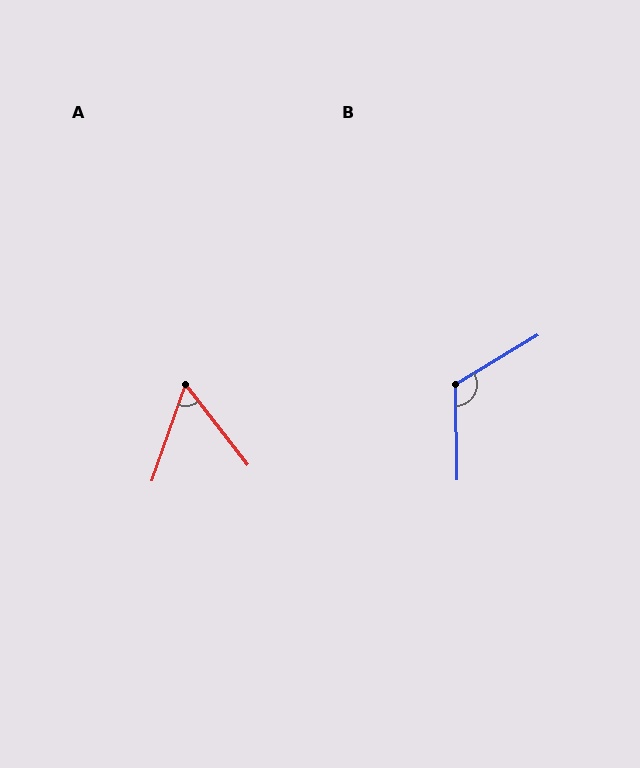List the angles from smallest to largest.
A (56°), B (120°).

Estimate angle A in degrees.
Approximately 56 degrees.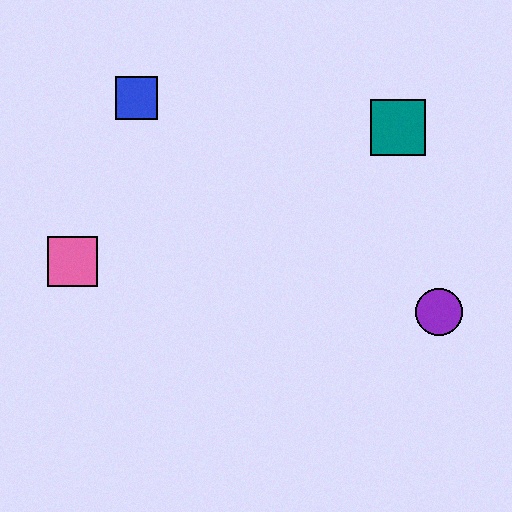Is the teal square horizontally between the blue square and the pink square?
No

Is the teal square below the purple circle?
No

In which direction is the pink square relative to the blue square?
The pink square is below the blue square.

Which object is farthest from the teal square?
The pink square is farthest from the teal square.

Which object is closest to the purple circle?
The teal square is closest to the purple circle.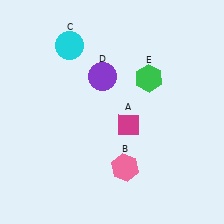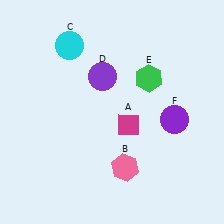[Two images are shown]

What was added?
A purple circle (F) was added in Image 2.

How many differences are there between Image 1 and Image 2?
There is 1 difference between the two images.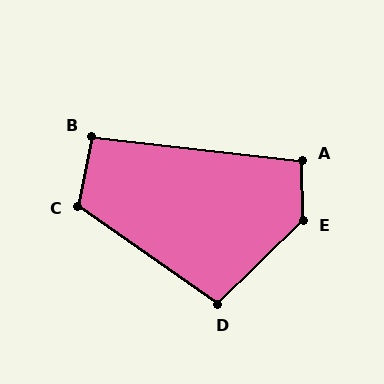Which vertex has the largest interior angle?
E, at approximately 133 degrees.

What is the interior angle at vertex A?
Approximately 97 degrees (obtuse).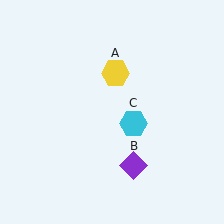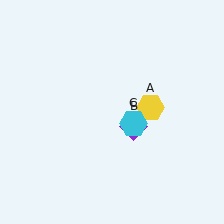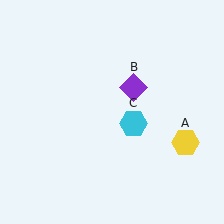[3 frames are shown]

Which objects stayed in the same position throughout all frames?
Cyan hexagon (object C) remained stationary.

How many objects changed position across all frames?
2 objects changed position: yellow hexagon (object A), purple diamond (object B).